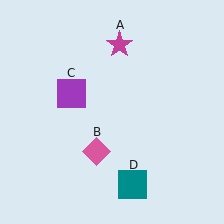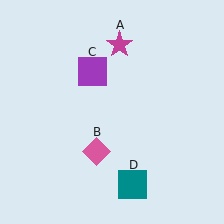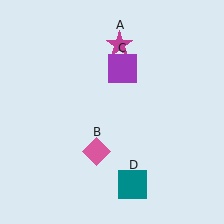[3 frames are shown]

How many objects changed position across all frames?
1 object changed position: purple square (object C).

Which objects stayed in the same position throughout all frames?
Magenta star (object A) and pink diamond (object B) and teal square (object D) remained stationary.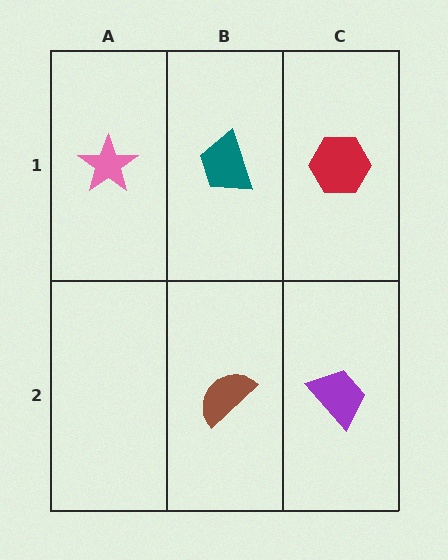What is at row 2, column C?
A purple trapezoid.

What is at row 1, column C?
A red hexagon.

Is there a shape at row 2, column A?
No, that cell is empty.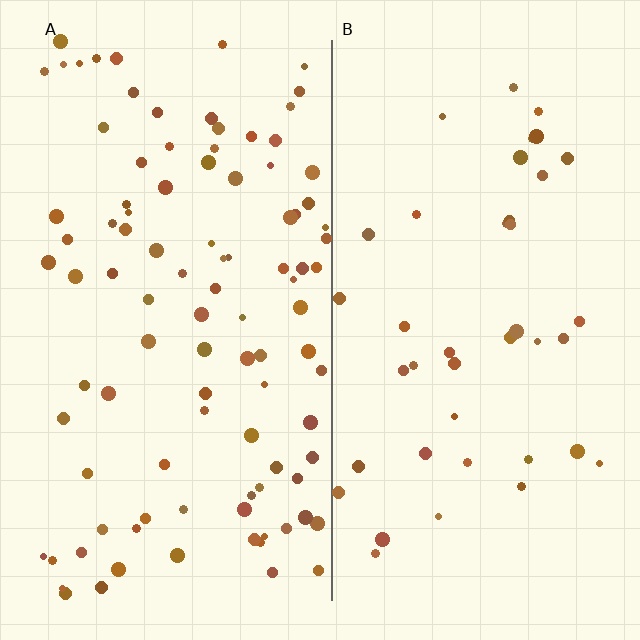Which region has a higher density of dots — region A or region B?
A (the left).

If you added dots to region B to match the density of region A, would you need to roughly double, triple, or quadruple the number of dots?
Approximately double.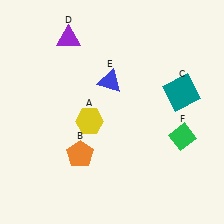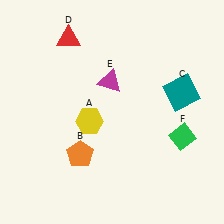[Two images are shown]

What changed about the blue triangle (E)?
In Image 1, E is blue. In Image 2, it changed to magenta.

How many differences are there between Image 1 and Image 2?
There are 2 differences between the two images.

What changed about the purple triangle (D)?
In Image 1, D is purple. In Image 2, it changed to red.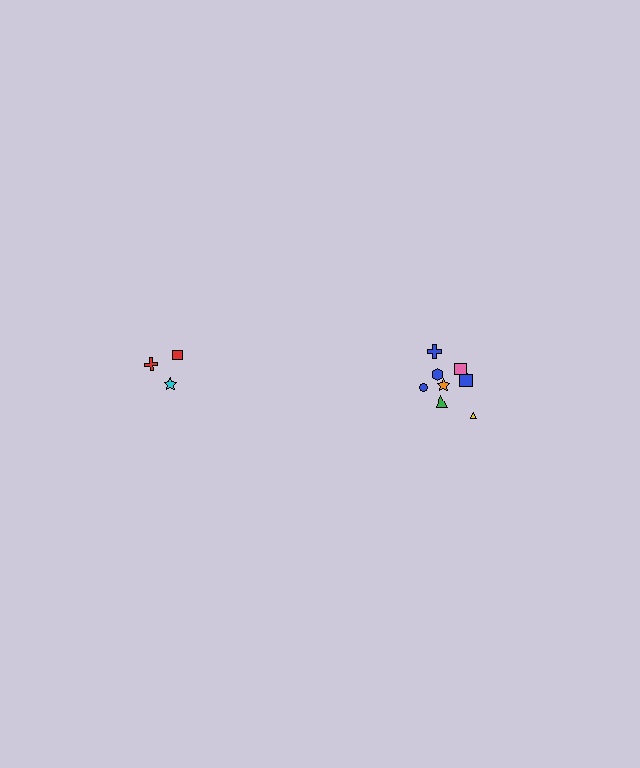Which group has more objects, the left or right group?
The right group.